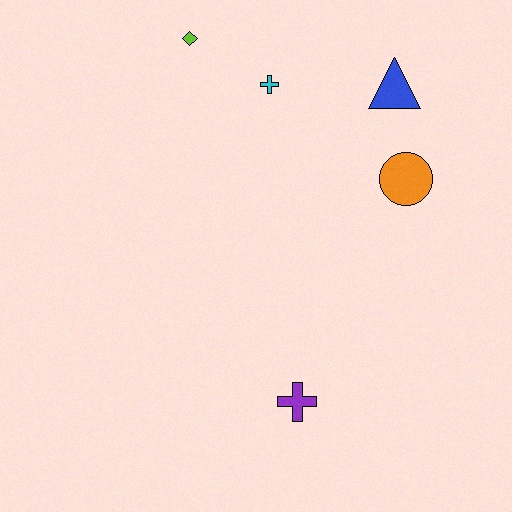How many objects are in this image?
There are 5 objects.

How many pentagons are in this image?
There are no pentagons.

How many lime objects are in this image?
There is 1 lime object.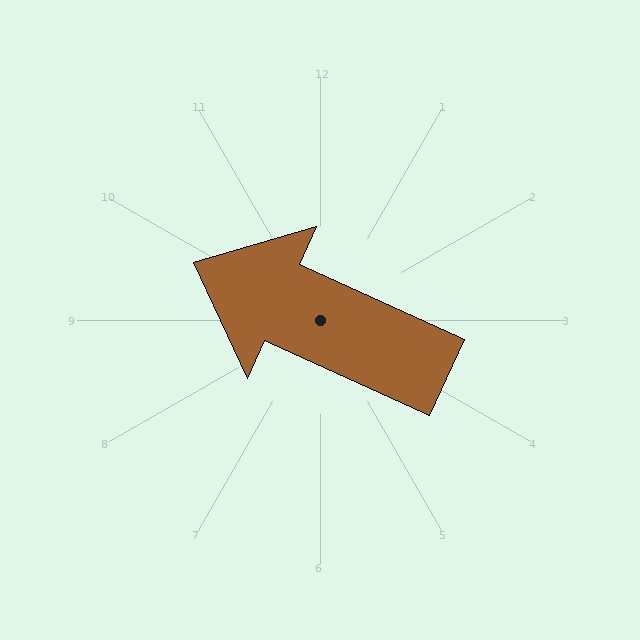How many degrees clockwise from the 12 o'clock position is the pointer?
Approximately 294 degrees.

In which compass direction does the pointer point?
Northwest.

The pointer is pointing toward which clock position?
Roughly 10 o'clock.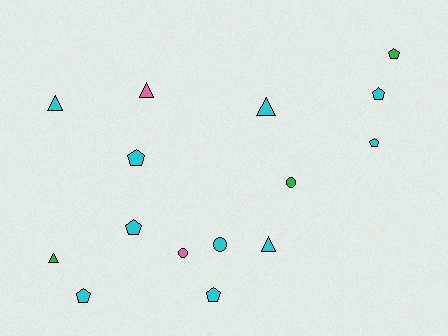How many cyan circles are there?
There is 1 cyan circle.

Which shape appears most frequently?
Pentagon, with 7 objects.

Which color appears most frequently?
Cyan, with 10 objects.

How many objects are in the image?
There are 15 objects.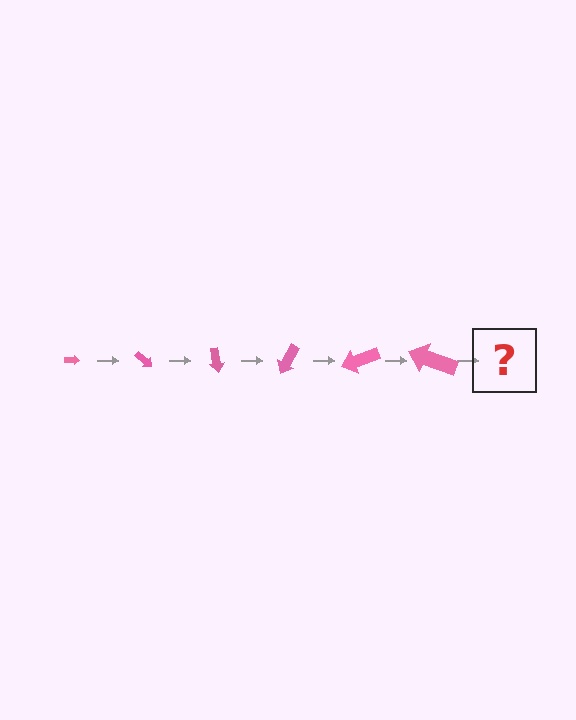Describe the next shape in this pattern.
It should be an arrow, larger than the previous one and rotated 240 degrees from the start.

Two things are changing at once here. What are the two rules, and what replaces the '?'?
The two rules are that the arrow grows larger each step and it rotates 40 degrees each step. The '?' should be an arrow, larger than the previous one and rotated 240 degrees from the start.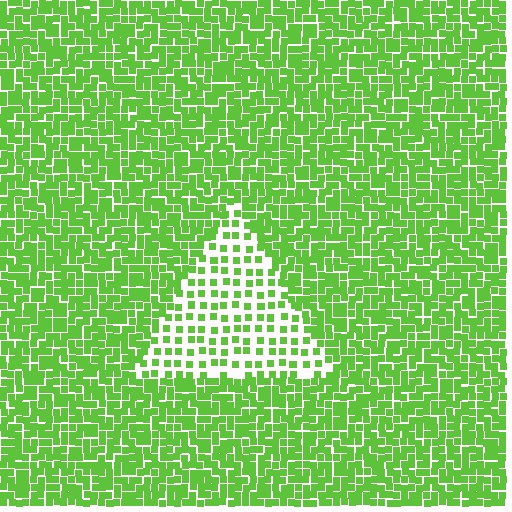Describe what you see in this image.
The image contains small lime elements arranged at two different densities. A triangle-shaped region is visible where the elements are less densely packed than the surrounding area.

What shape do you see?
I see a triangle.